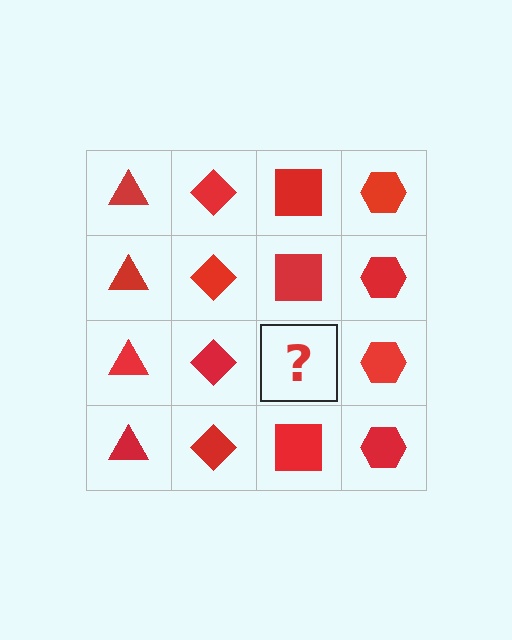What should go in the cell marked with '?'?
The missing cell should contain a red square.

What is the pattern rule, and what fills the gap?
The rule is that each column has a consistent shape. The gap should be filled with a red square.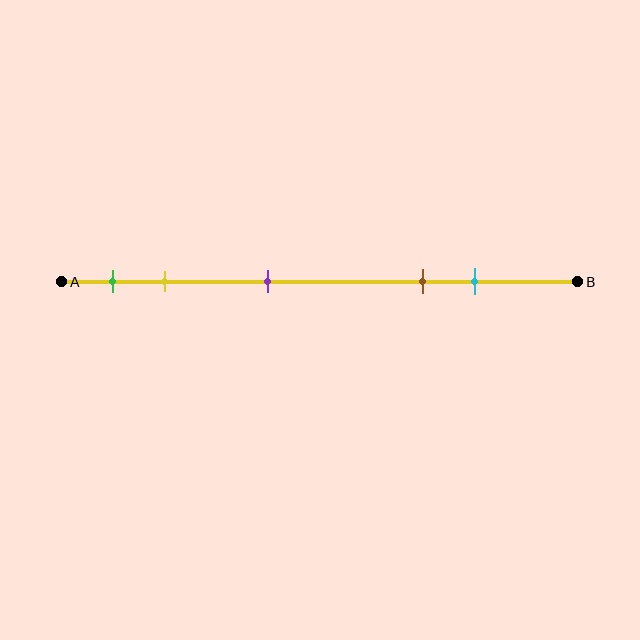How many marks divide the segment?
There are 5 marks dividing the segment.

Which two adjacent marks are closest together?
The green and yellow marks are the closest adjacent pair.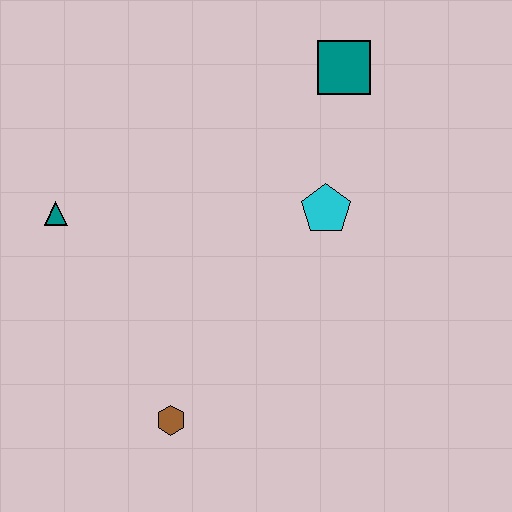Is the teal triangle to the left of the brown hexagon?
Yes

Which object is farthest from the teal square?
The brown hexagon is farthest from the teal square.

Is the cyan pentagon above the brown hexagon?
Yes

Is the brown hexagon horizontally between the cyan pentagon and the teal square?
No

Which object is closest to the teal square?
The cyan pentagon is closest to the teal square.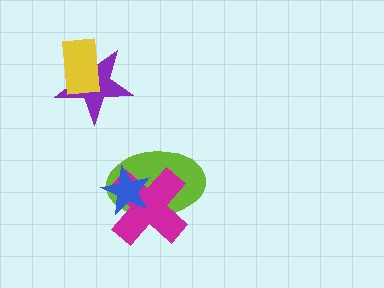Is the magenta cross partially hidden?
Yes, it is partially covered by another shape.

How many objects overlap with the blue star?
2 objects overlap with the blue star.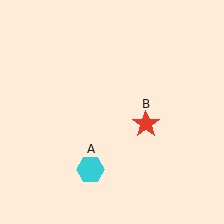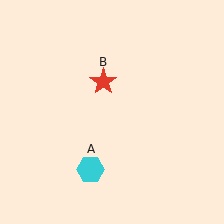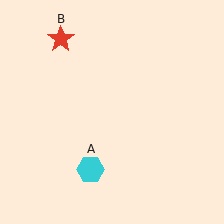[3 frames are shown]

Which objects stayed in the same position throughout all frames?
Cyan hexagon (object A) remained stationary.